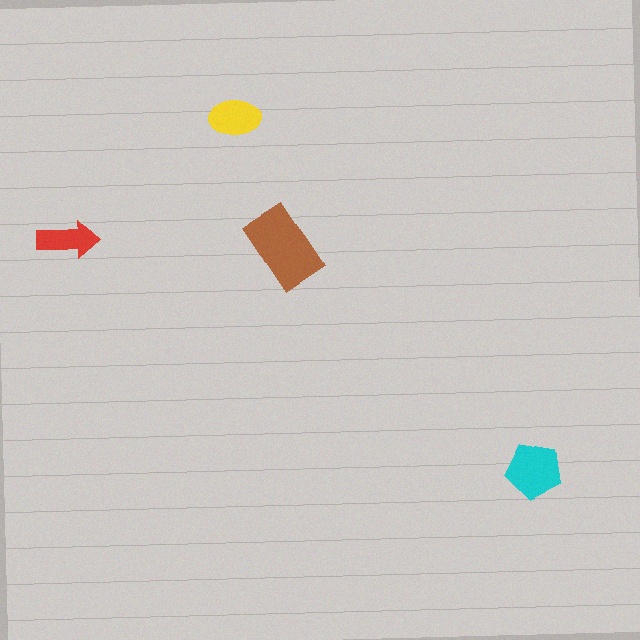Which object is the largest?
The brown rectangle.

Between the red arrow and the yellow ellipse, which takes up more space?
The yellow ellipse.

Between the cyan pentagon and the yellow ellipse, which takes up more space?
The cyan pentagon.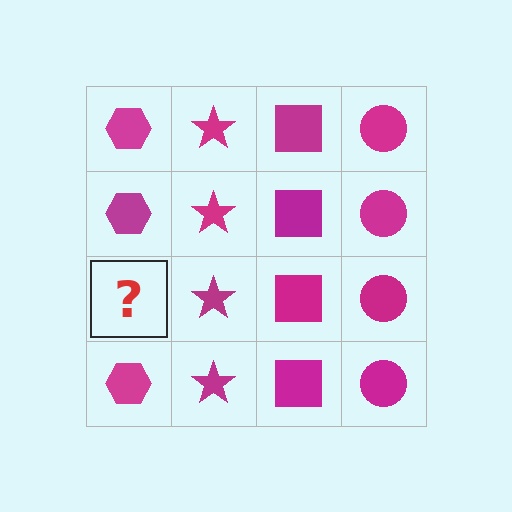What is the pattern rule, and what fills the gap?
The rule is that each column has a consistent shape. The gap should be filled with a magenta hexagon.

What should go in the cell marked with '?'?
The missing cell should contain a magenta hexagon.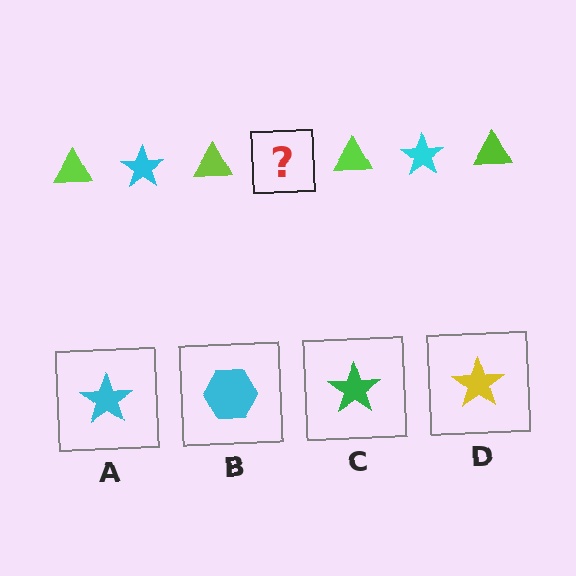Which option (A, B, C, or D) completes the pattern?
A.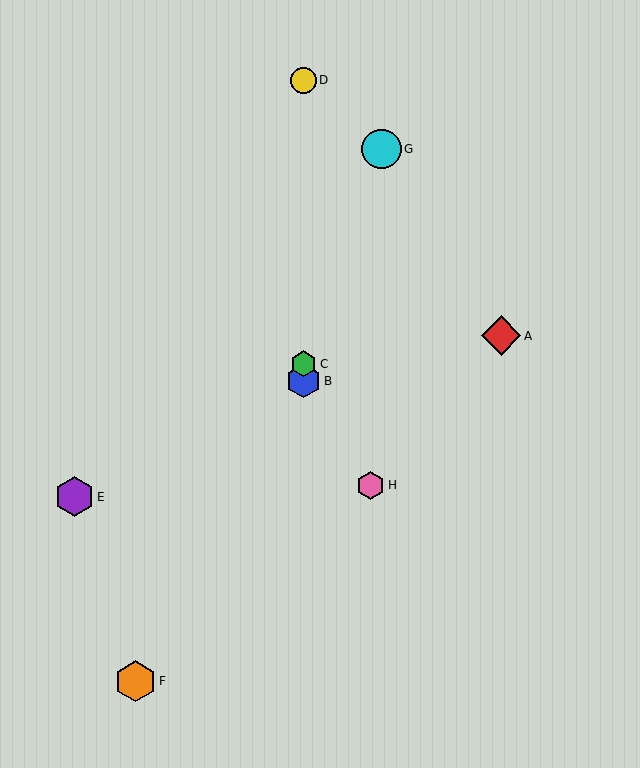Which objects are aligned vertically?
Objects B, C, D are aligned vertically.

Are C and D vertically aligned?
Yes, both are at x≈304.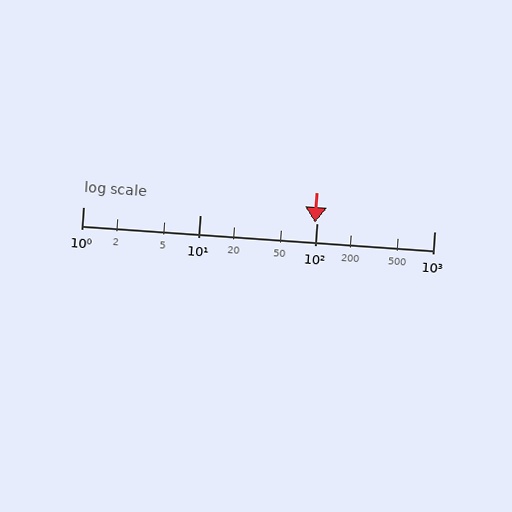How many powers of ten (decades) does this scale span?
The scale spans 3 decades, from 1 to 1000.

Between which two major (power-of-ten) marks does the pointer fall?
The pointer is between 10 and 100.